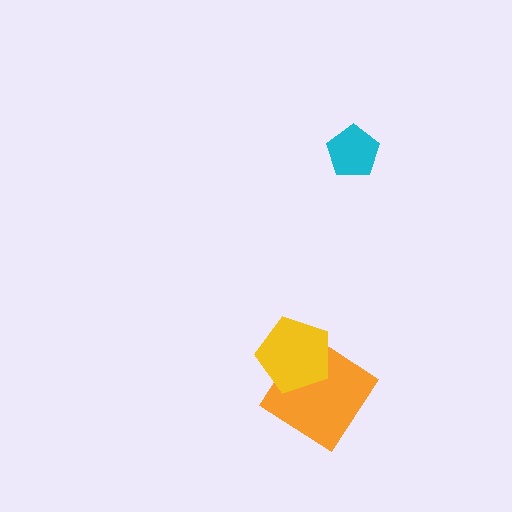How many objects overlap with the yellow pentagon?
1 object overlaps with the yellow pentagon.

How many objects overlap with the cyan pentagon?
0 objects overlap with the cyan pentagon.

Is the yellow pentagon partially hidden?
No, no other shape covers it.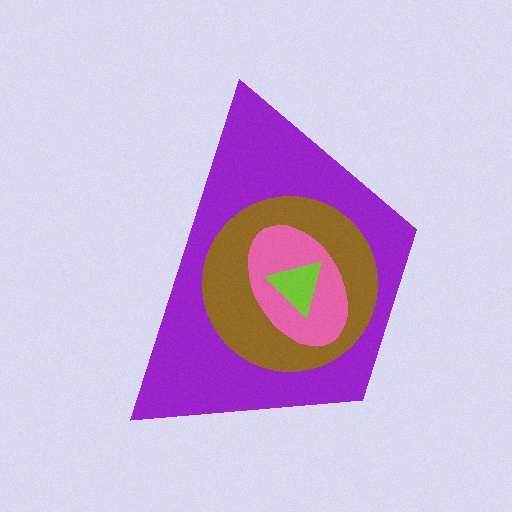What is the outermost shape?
The purple trapezoid.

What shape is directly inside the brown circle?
The pink ellipse.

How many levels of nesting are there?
4.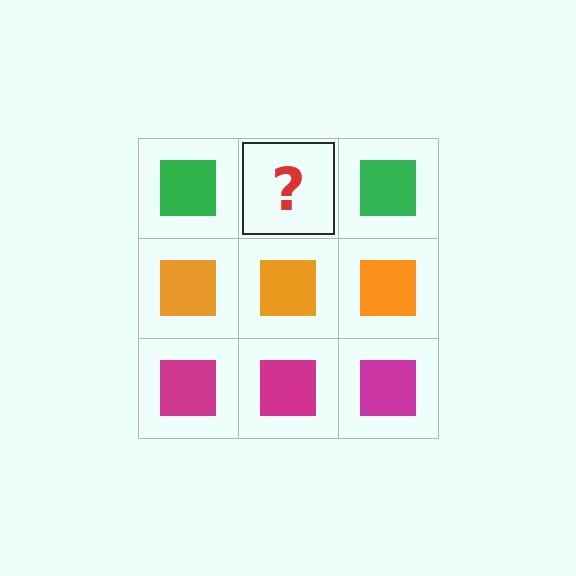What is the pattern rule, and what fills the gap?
The rule is that each row has a consistent color. The gap should be filled with a green square.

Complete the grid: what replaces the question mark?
The question mark should be replaced with a green square.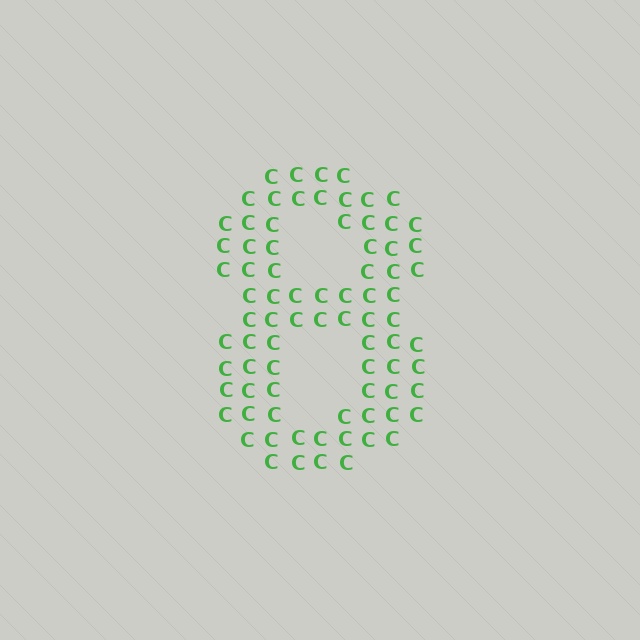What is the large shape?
The large shape is the digit 8.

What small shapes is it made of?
It is made of small letter C's.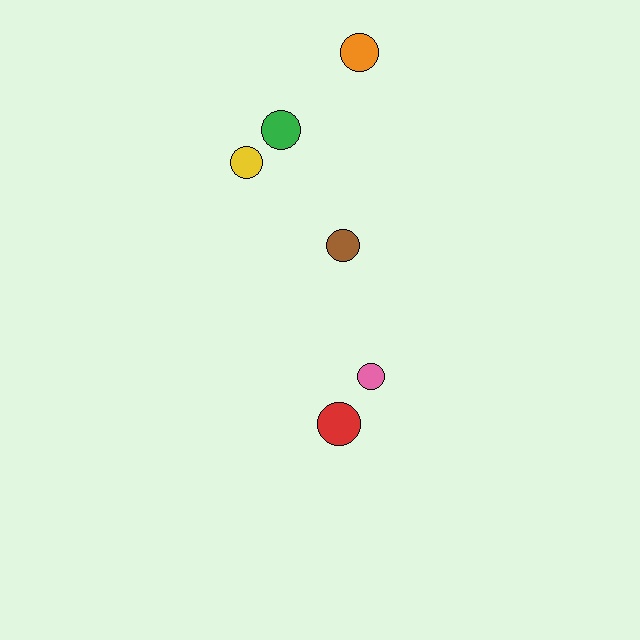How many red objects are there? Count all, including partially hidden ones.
There is 1 red object.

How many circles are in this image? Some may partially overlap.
There are 6 circles.